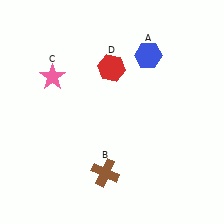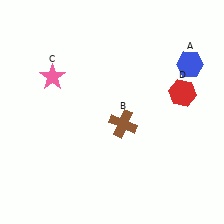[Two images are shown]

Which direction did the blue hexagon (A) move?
The blue hexagon (A) moved right.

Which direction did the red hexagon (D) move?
The red hexagon (D) moved right.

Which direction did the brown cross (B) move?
The brown cross (B) moved up.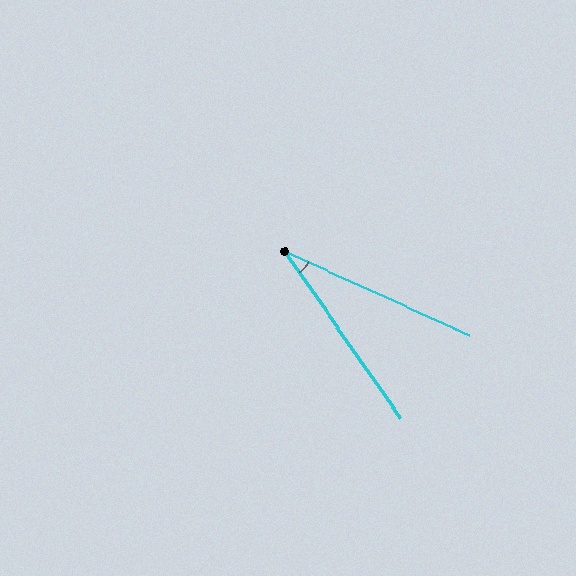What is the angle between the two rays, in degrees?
Approximately 31 degrees.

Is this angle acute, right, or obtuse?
It is acute.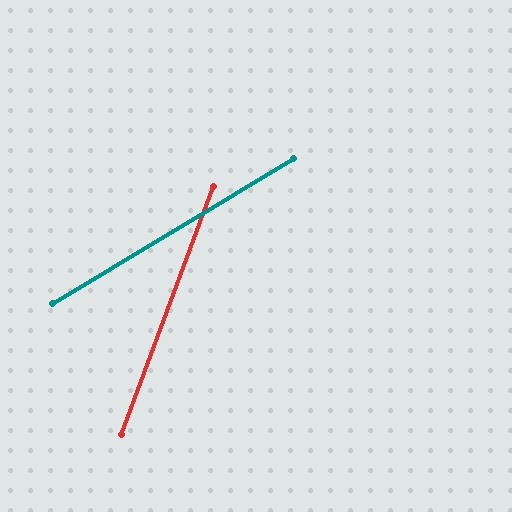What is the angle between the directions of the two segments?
Approximately 38 degrees.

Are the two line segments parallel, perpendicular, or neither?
Neither parallel nor perpendicular — they differ by about 38°.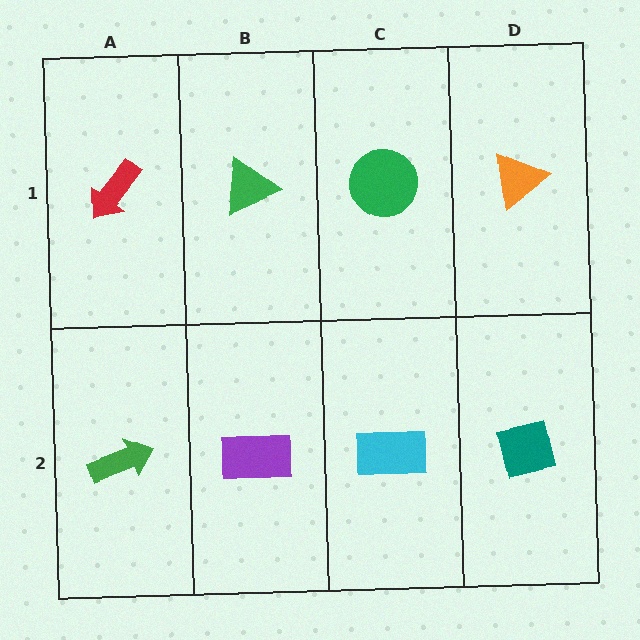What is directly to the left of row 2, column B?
A green arrow.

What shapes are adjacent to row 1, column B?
A purple rectangle (row 2, column B), a red arrow (row 1, column A), a green circle (row 1, column C).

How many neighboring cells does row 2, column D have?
2.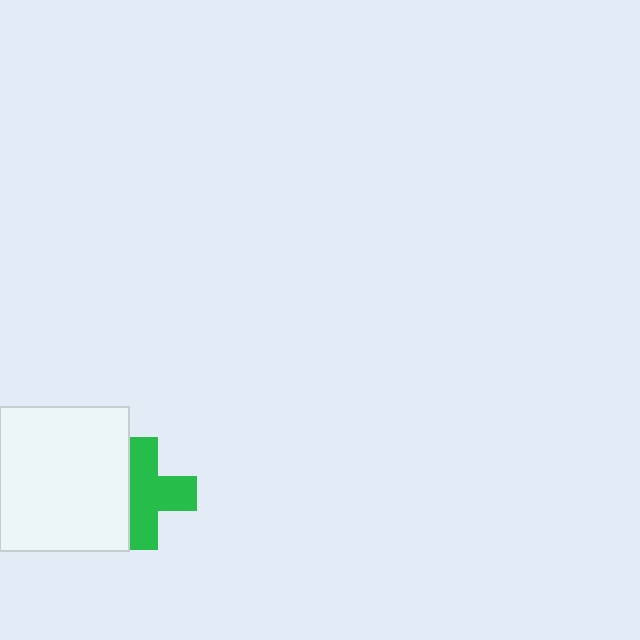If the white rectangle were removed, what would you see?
You would see the complete green cross.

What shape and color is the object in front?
The object in front is a white rectangle.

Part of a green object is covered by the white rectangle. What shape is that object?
It is a cross.